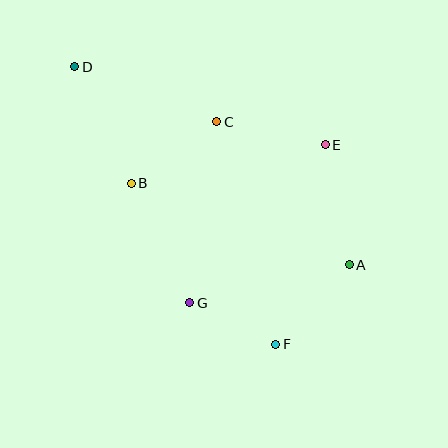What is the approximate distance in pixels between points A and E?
The distance between A and E is approximately 122 pixels.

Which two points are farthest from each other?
Points D and F are farthest from each other.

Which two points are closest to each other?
Points F and G are closest to each other.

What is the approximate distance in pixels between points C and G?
The distance between C and G is approximately 183 pixels.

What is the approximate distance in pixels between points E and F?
The distance between E and F is approximately 205 pixels.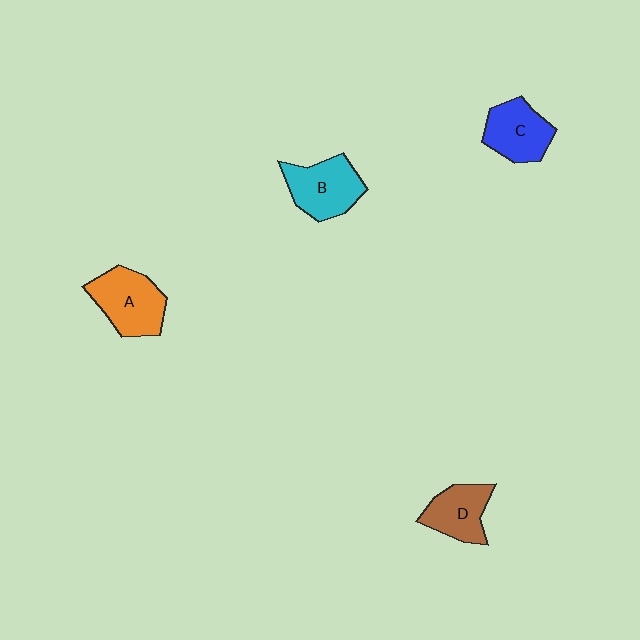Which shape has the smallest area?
Shape D (brown).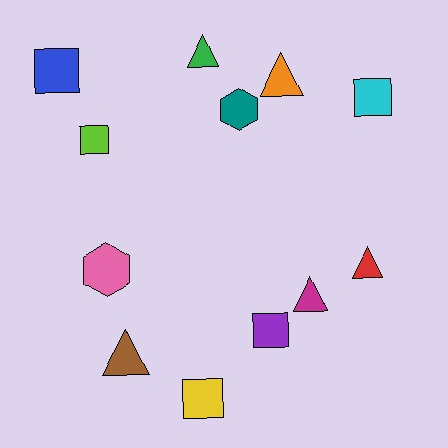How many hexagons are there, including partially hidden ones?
There are 2 hexagons.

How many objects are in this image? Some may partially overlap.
There are 12 objects.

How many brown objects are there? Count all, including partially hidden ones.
There is 1 brown object.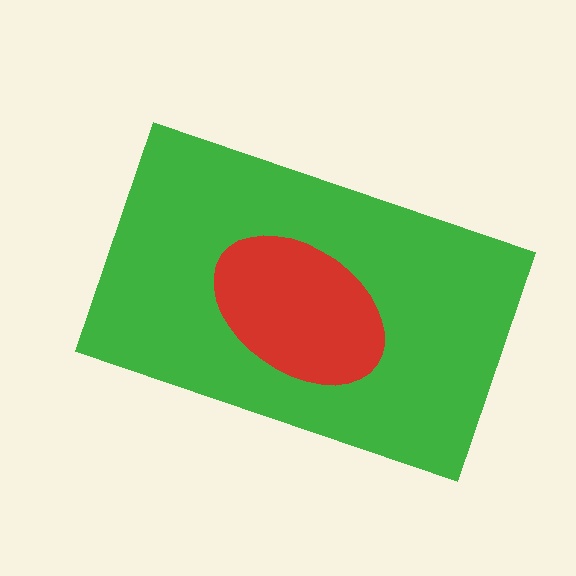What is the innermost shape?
The red ellipse.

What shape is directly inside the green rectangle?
The red ellipse.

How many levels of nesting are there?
2.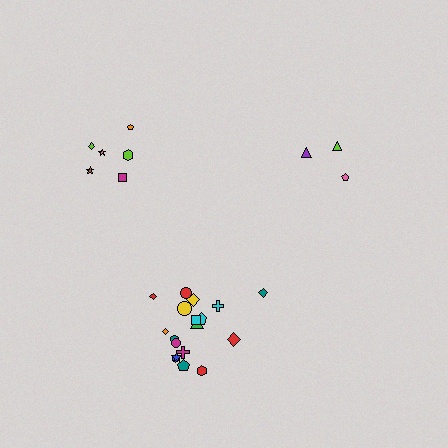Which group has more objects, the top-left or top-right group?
The top-left group.